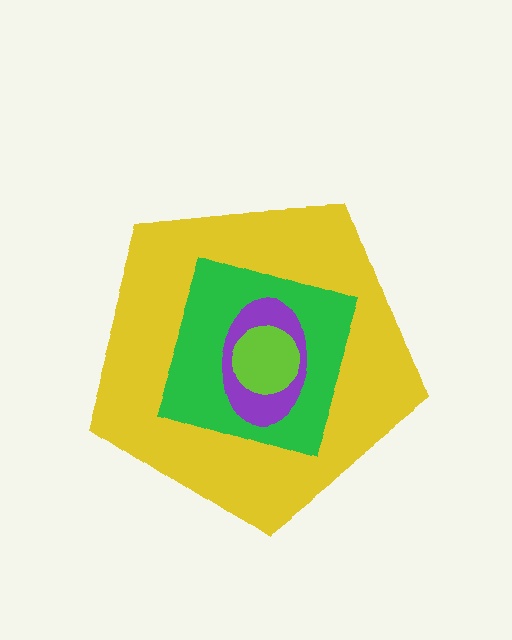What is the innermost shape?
The lime circle.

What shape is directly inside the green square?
The purple ellipse.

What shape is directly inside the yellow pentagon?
The green square.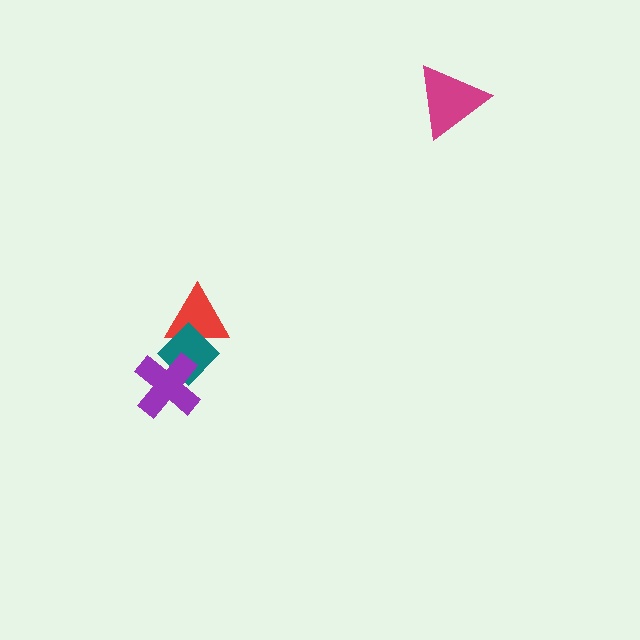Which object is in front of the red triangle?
The teal diamond is in front of the red triangle.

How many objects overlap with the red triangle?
1 object overlaps with the red triangle.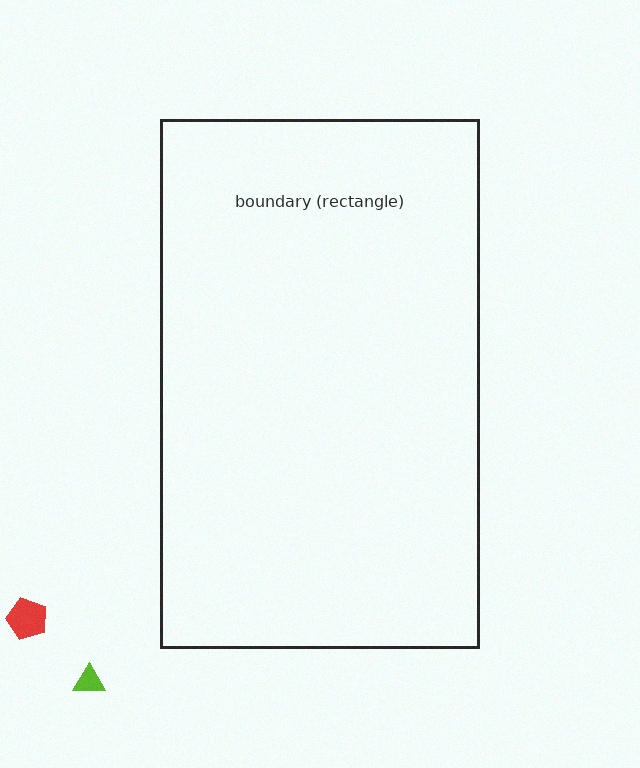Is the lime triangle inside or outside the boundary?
Outside.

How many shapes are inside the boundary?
0 inside, 2 outside.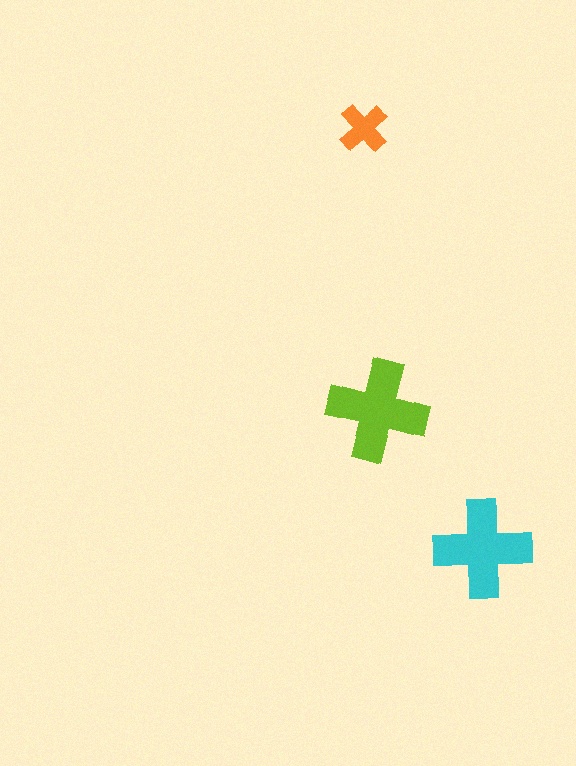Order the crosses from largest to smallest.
the lime one, the cyan one, the orange one.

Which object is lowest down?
The cyan cross is bottommost.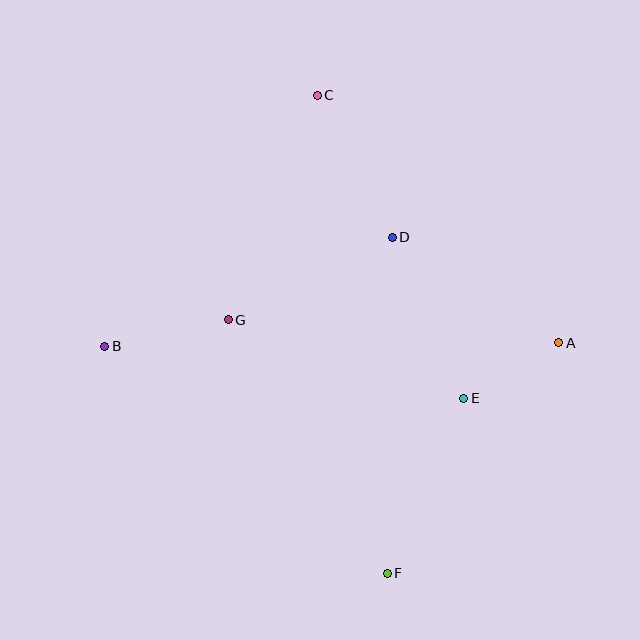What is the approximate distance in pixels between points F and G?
The distance between F and G is approximately 299 pixels.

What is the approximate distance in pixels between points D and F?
The distance between D and F is approximately 336 pixels.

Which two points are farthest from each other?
Points C and F are farthest from each other.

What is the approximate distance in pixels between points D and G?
The distance between D and G is approximately 184 pixels.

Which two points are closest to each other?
Points A and E are closest to each other.